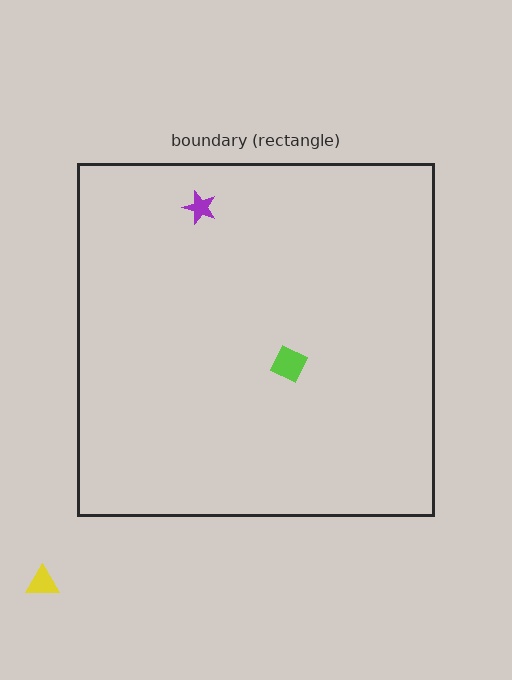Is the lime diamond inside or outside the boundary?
Inside.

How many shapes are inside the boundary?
2 inside, 1 outside.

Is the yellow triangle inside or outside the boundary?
Outside.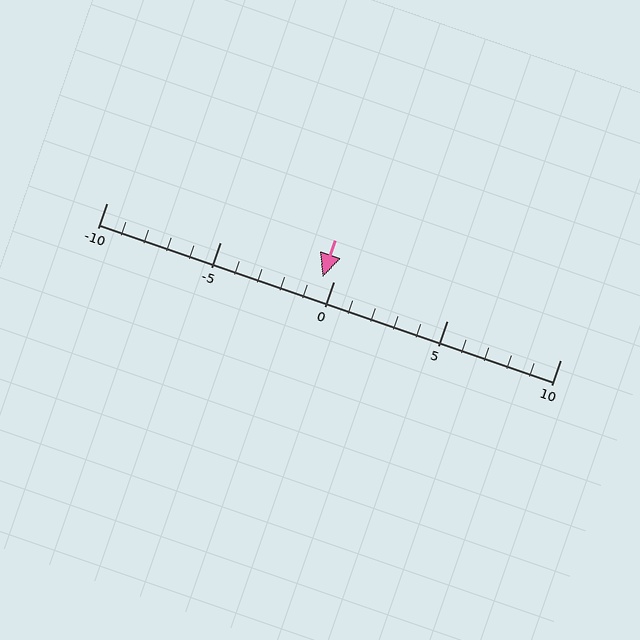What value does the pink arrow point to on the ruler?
The pink arrow points to approximately 0.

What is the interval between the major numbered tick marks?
The major tick marks are spaced 5 units apart.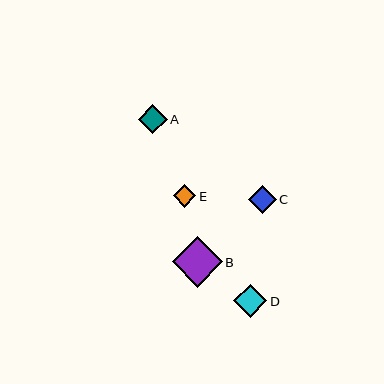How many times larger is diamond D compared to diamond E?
Diamond D is approximately 1.4 times the size of diamond E.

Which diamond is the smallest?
Diamond E is the smallest with a size of approximately 23 pixels.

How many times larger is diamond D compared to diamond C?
Diamond D is approximately 1.2 times the size of diamond C.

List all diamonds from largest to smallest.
From largest to smallest: B, D, A, C, E.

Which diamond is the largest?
Diamond B is the largest with a size of approximately 50 pixels.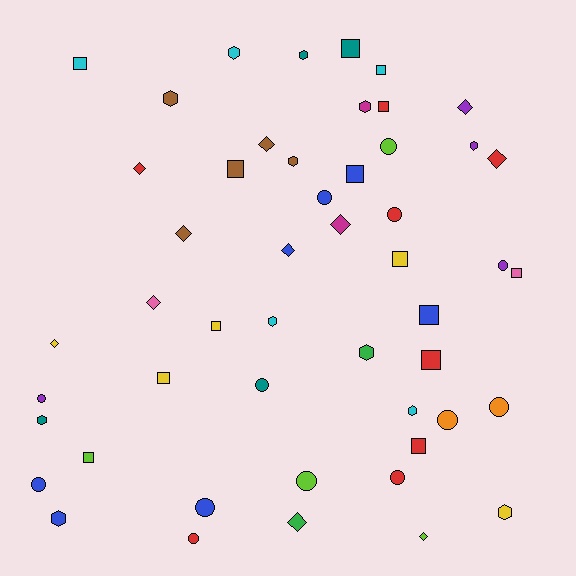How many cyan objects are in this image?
There are 5 cyan objects.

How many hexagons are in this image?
There are 12 hexagons.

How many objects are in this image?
There are 50 objects.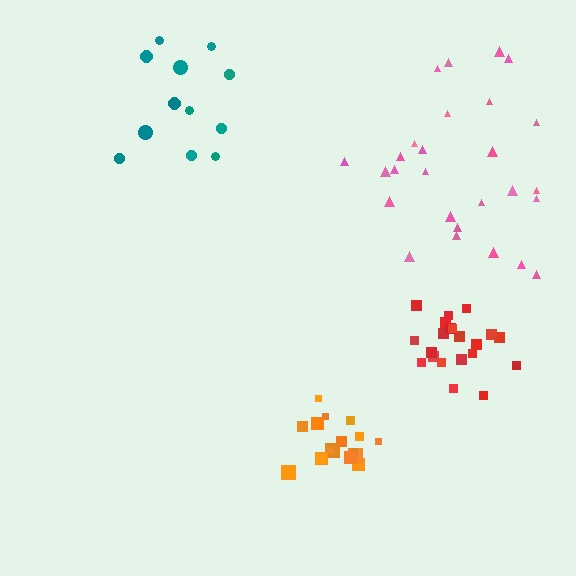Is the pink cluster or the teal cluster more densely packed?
Pink.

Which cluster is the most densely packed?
Red.